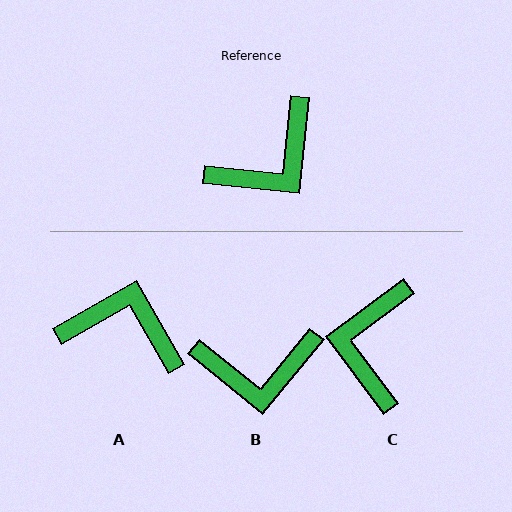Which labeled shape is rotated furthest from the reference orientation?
C, about 137 degrees away.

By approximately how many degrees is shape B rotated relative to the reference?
Approximately 34 degrees clockwise.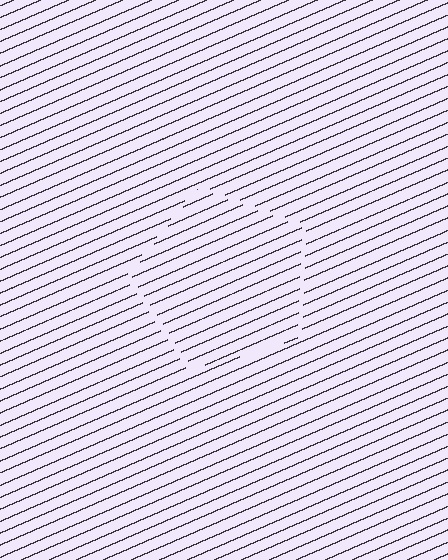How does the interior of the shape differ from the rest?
The interior of the shape contains the same grating, shifted by half a period — the contour is defined by the phase discontinuity where line-ends from the inner and outer gratings abut.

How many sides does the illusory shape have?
5 sides — the line-ends trace a pentagon.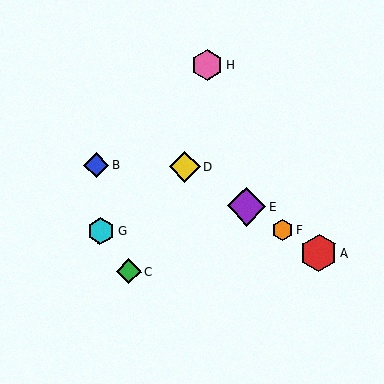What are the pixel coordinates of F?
Object F is at (282, 230).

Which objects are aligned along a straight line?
Objects A, D, E, F are aligned along a straight line.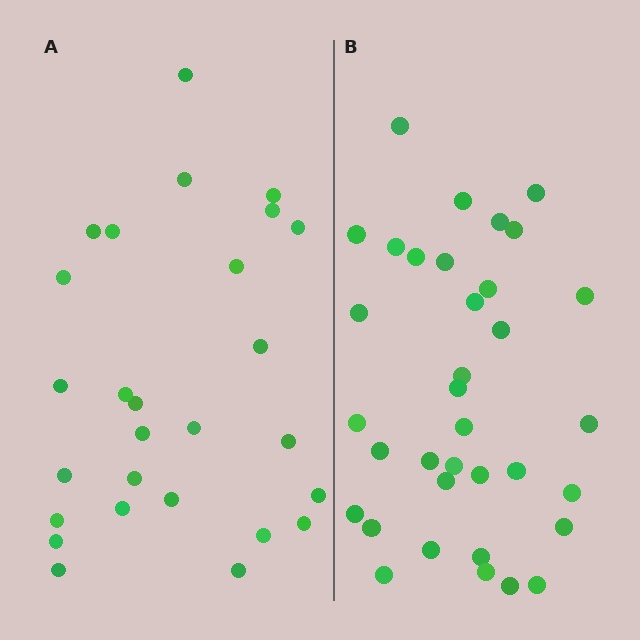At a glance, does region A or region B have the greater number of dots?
Region B (the right region) has more dots.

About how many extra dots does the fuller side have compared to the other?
Region B has roughly 8 or so more dots than region A.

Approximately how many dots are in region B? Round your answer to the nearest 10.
About 40 dots. (The exact count is 35, which rounds to 40.)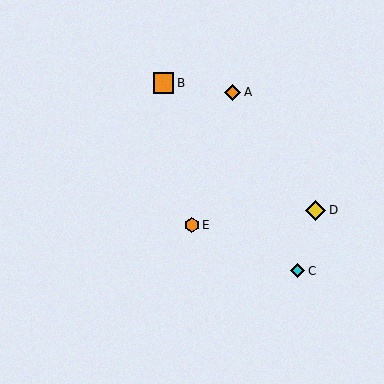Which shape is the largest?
The orange square (labeled B) is the largest.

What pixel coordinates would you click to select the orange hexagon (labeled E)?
Click at (192, 225) to select the orange hexagon E.